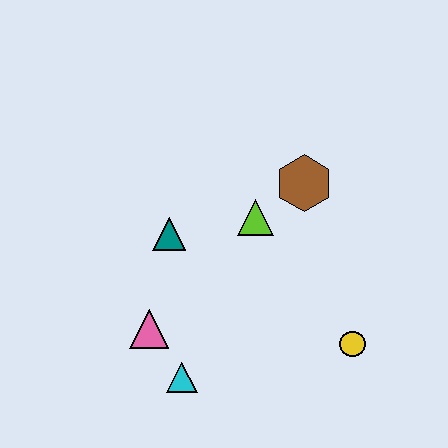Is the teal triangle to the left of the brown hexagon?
Yes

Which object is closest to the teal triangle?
The lime triangle is closest to the teal triangle.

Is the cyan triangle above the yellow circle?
No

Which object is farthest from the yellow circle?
The teal triangle is farthest from the yellow circle.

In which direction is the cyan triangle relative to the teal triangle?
The cyan triangle is below the teal triangle.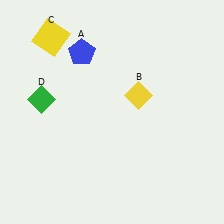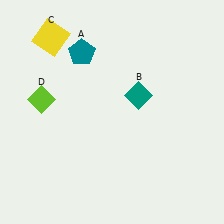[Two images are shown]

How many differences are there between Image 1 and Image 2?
There are 3 differences between the two images.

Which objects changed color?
A changed from blue to teal. B changed from yellow to teal. D changed from green to lime.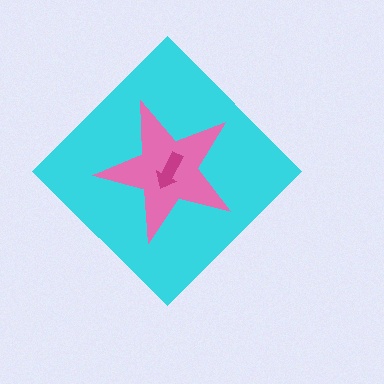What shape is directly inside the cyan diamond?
The pink star.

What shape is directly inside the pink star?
The magenta arrow.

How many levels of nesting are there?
3.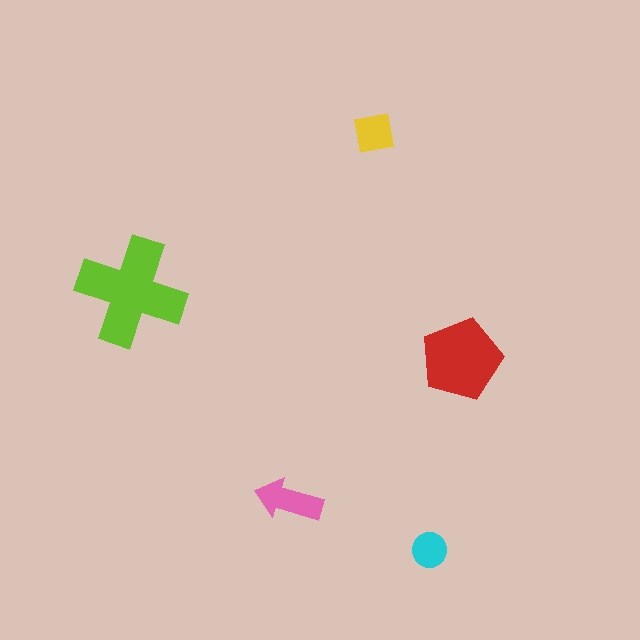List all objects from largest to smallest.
The lime cross, the red pentagon, the pink arrow, the yellow square, the cyan circle.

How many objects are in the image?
There are 5 objects in the image.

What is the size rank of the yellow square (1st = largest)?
4th.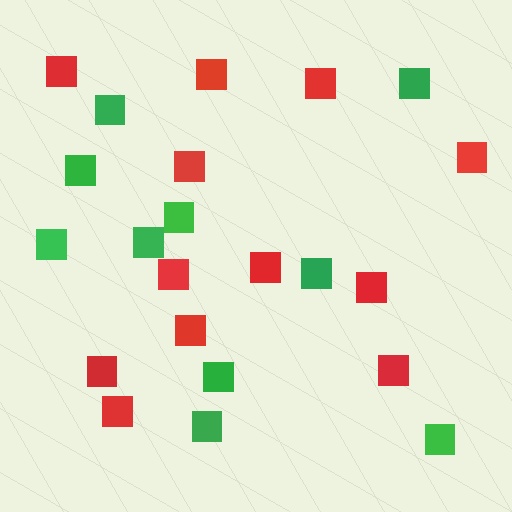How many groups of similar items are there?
There are 2 groups: one group of red squares (12) and one group of green squares (10).